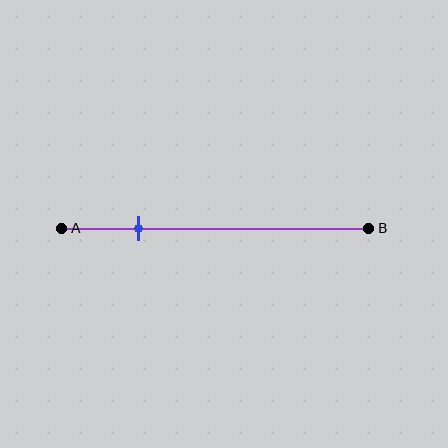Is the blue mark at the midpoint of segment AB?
No, the mark is at about 25% from A, not at the 50% midpoint.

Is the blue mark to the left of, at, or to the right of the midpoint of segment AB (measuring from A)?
The blue mark is to the left of the midpoint of segment AB.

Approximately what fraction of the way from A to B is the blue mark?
The blue mark is approximately 25% of the way from A to B.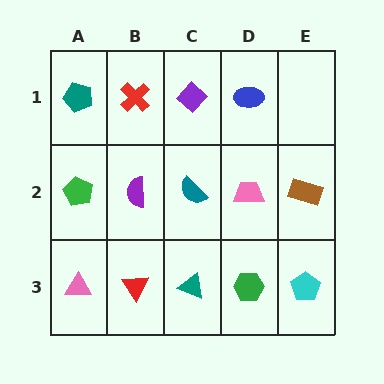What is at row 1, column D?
A blue ellipse.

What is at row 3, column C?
A teal triangle.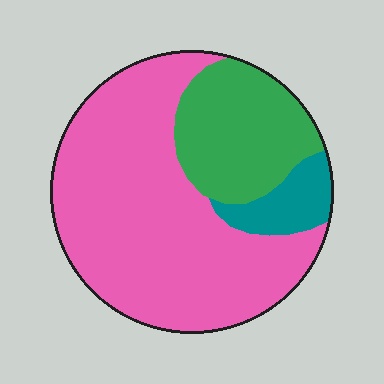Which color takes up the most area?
Pink, at roughly 65%.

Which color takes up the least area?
Teal, at roughly 10%.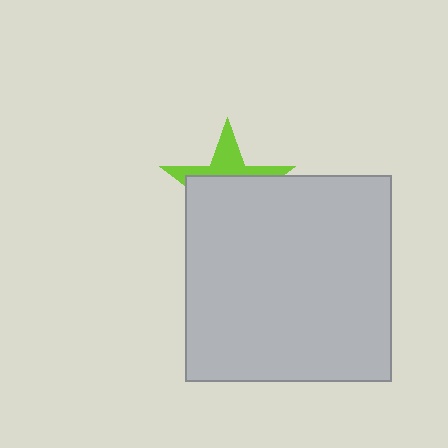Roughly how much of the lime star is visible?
A small part of it is visible (roughly 36%).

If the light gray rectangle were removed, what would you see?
You would see the complete lime star.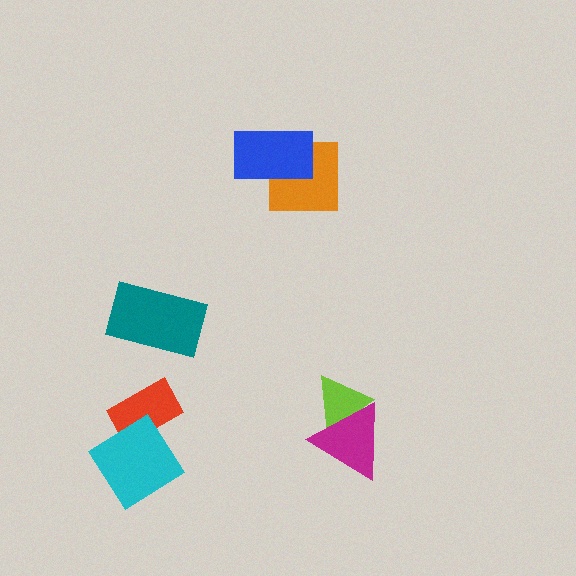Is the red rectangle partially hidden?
Yes, it is partially covered by another shape.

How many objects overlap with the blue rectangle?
1 object overlaps with the blue rectangle.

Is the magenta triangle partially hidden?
No, no other shape covers it.